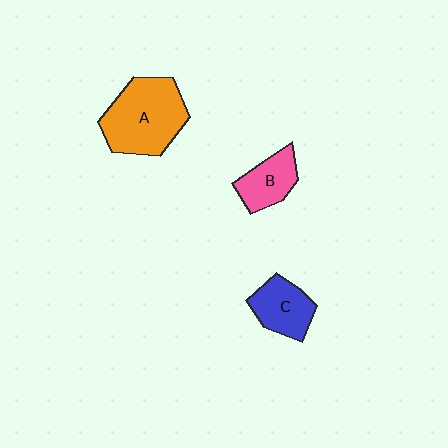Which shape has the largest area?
Shape A (orange).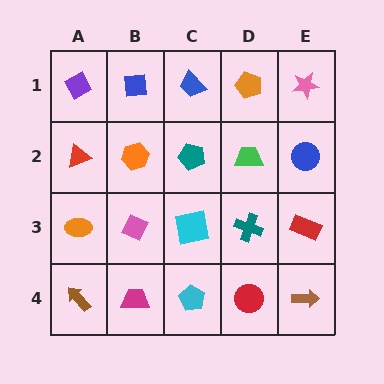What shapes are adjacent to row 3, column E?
A blue circle (row 2, column E), a brown arrow (row 4, column E), a teal cross (row 3, column D).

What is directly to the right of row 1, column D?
A pink star.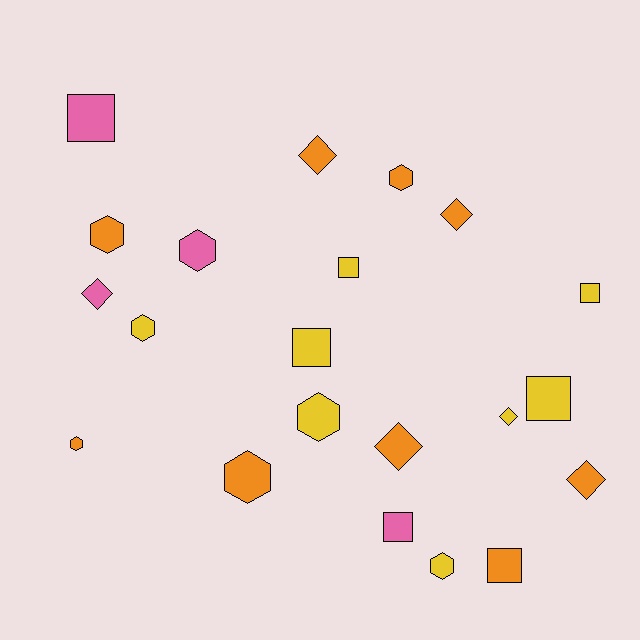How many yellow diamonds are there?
There is 1 yellow diamond.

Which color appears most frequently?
Orange, with 9 objects.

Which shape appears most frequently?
Hexagon, with 8 objects.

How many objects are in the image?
There are 21 objects.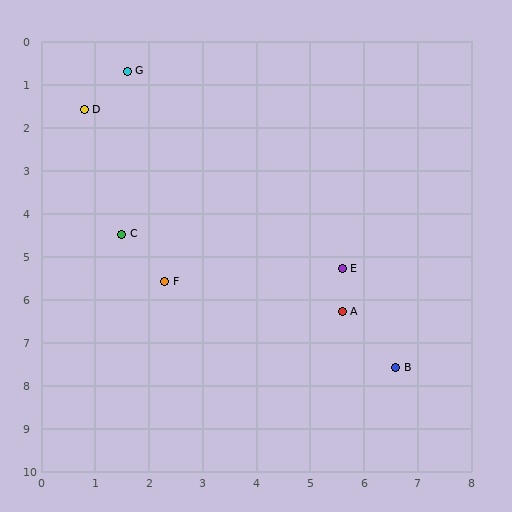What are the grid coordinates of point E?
Point E is at approximately (5.6, 5.3).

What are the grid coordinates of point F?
Point F is at approximately (2.3, 5.6).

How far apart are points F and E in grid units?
Points F and E are about 3.3 grid units apart.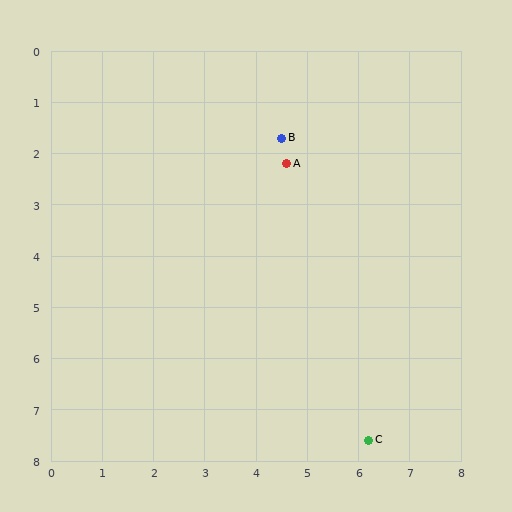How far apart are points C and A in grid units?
Points C and A are about 5.6 grid units apart.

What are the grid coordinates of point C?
Point C is at approximately (6.2, 7.6).